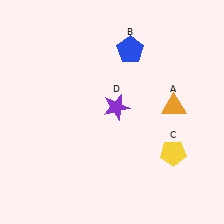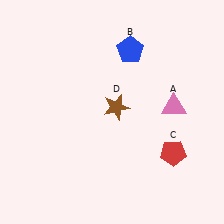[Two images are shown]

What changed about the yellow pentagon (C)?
In Image 1, C is yellow. In Image 2, it changed to red.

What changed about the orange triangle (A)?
In Image 1, A is orange. In Image 2, it changed to pink.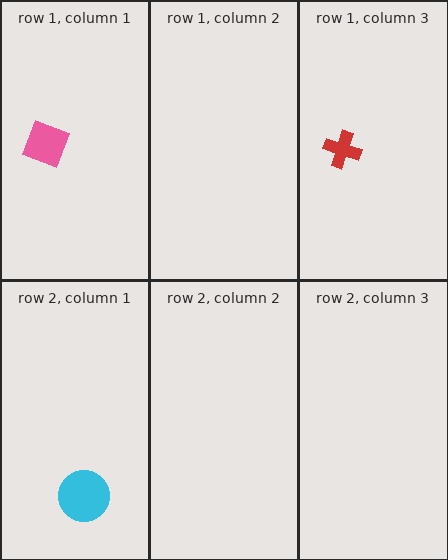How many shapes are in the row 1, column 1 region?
1.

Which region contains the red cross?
The row 1, column 3 region.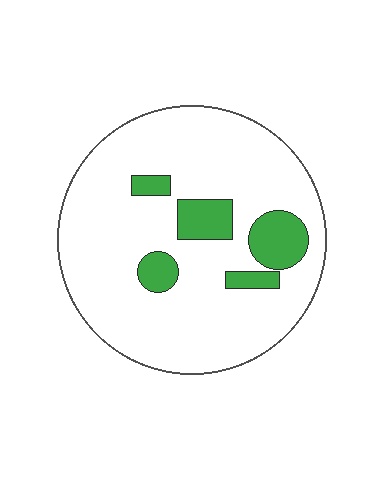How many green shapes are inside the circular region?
5.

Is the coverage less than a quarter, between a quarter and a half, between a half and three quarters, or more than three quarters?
Less than a quarter.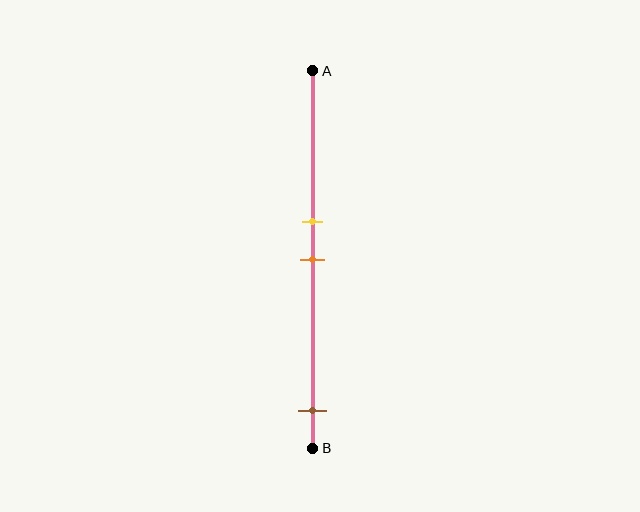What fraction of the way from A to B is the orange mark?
The orange mark is approximately 50% (0.5) of the way from A to B.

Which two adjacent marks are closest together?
The yellow and orange marks are the closest adjacent pair.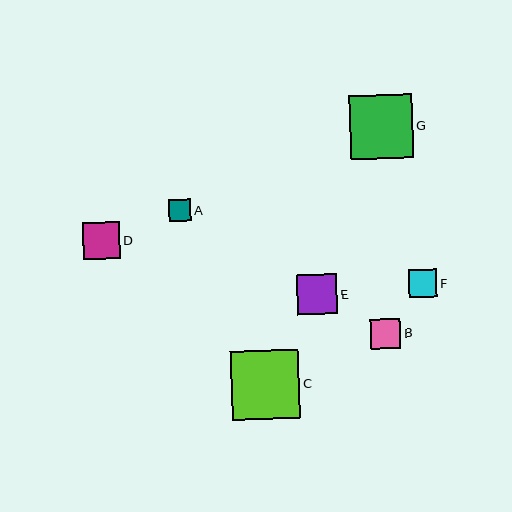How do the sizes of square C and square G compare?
Square C and square G are approximately the same size.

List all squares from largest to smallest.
From largest to smallest: C, G, E, D, B, F, A.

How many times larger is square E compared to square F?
Square E is approximately 1.4 times the size of square F.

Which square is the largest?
Square C is the largest with a size of approximately 69 pixels.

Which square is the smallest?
Square A is the smallest with a size of approximately 22 pixels.